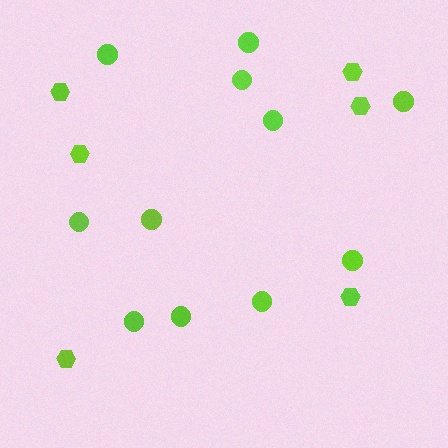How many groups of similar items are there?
There are 2 groups: one group of hexagons (6) and one group of circles (11).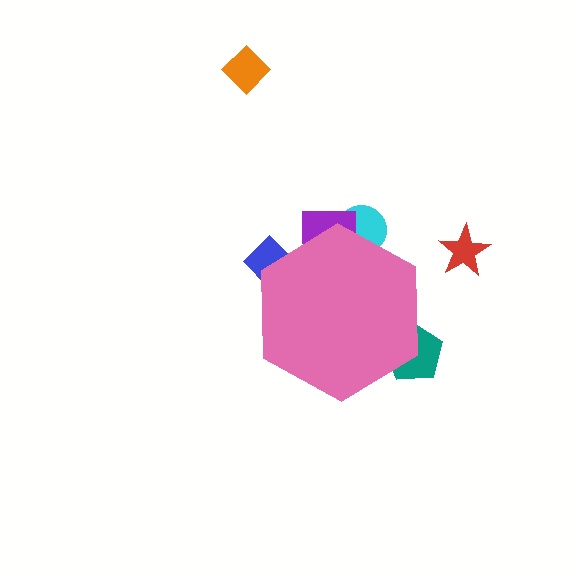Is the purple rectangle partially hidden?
Yes, the purple rectangle is partially hidden behind the pink hexagon.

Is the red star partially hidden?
No, the red star is fully visible.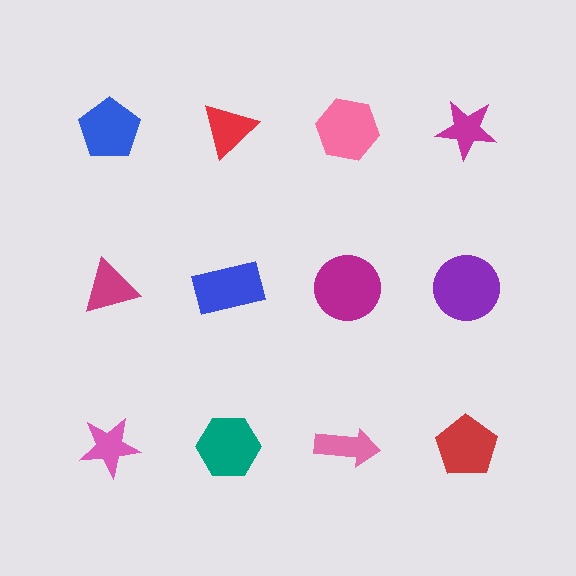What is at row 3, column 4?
A red pentagon.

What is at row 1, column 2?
A red triangle.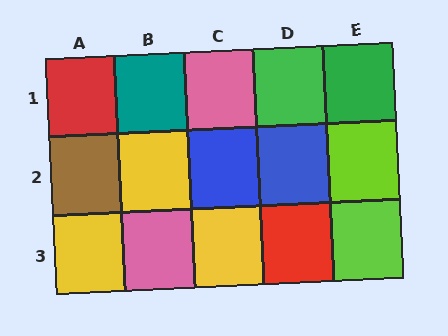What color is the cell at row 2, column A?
Brown.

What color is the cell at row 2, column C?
Blue.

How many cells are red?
2 cells are red.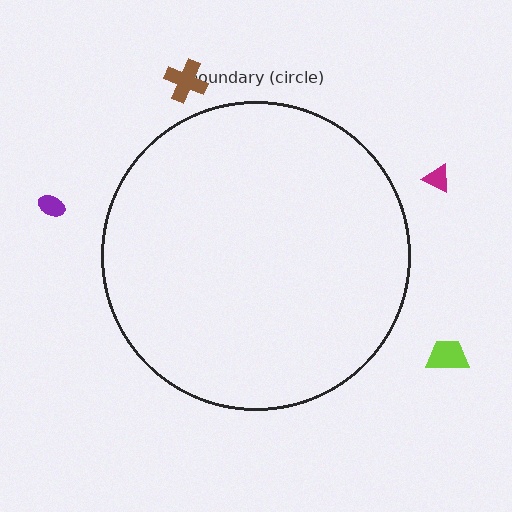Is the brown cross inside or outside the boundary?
Outside.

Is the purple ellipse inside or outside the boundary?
Outside.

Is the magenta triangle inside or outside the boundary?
Outside.